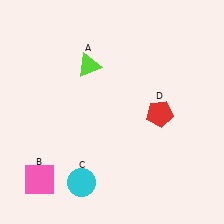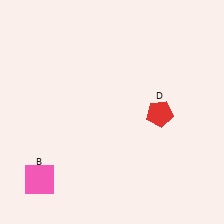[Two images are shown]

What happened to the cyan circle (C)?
The cyan circle (C) was removed in Image 2. It was in the bottom-left area of Image 1.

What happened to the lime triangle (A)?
The lime triangle (A) was removed in Image 2. It was in the top-left area of Image 1.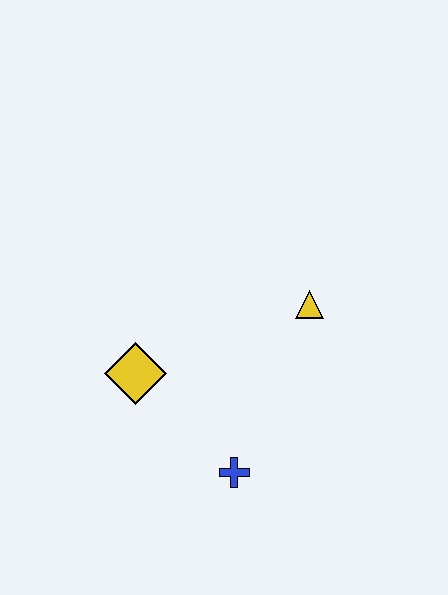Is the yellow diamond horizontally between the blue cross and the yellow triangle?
No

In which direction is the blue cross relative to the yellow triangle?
The blue cross is below the yellow triangle.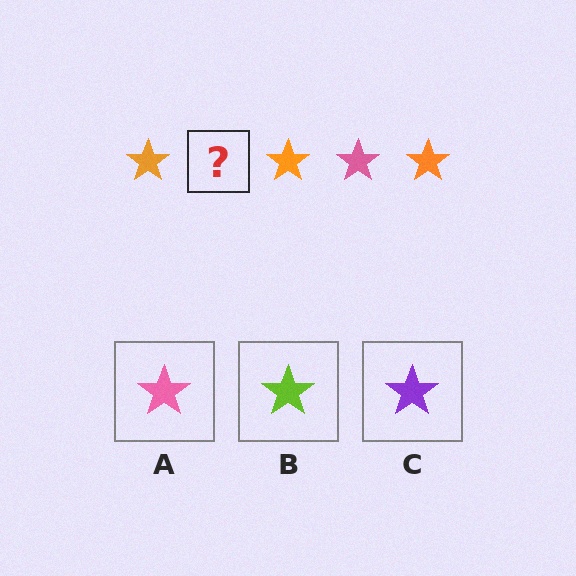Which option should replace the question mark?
Option A.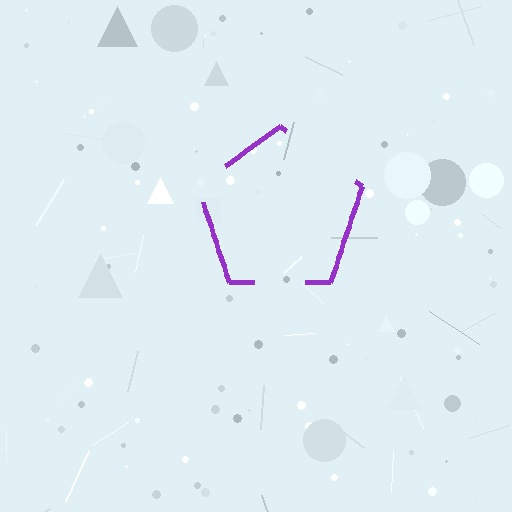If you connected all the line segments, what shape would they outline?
They would outline a pentagon.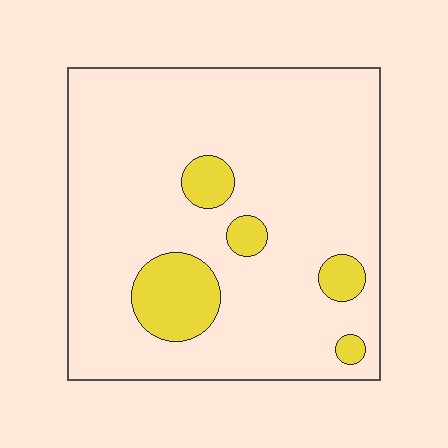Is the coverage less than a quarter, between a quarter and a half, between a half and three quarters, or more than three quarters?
Less than a quarter.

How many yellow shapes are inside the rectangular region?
5.